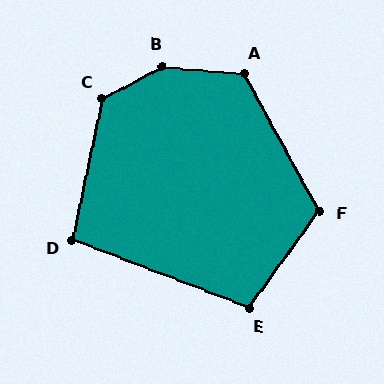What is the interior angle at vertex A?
Approximately 124 degrees (obtuse).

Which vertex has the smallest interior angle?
D, at approximately 99 degrees.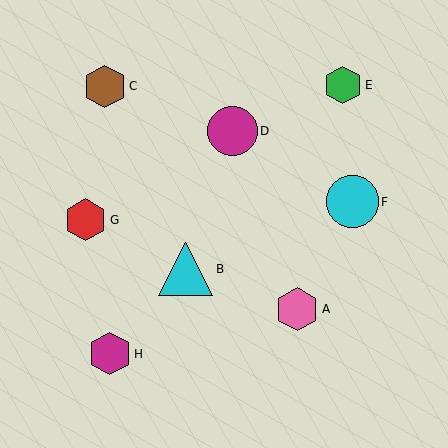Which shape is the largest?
The cyan triangle (labeled B) is the largest.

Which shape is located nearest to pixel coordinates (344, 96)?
The green hexagon (labeled E) at (343, 85) is nearest to that location.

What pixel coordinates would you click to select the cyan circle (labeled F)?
Click at (352, 202) to select the cyan circle F.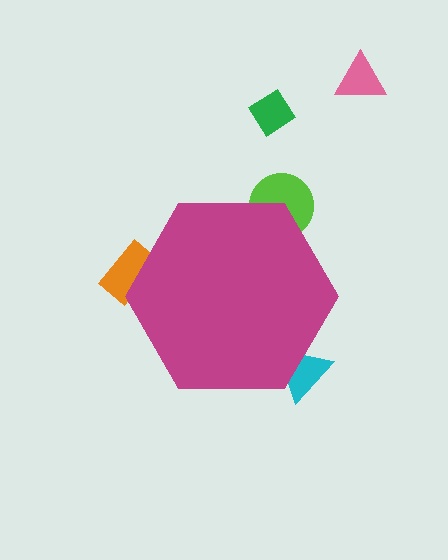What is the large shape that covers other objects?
A magenta hexagon.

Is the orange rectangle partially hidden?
Yes, the orange rectangle is partially hidden behind the magenta hexagon.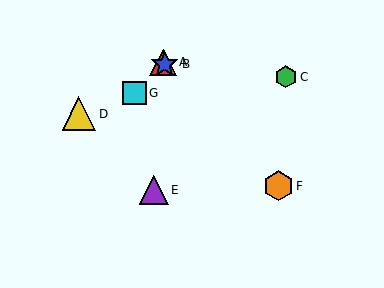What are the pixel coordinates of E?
Object E is at (154, 190).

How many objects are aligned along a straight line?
3 objects (A, B, F) are aligned along a straight line.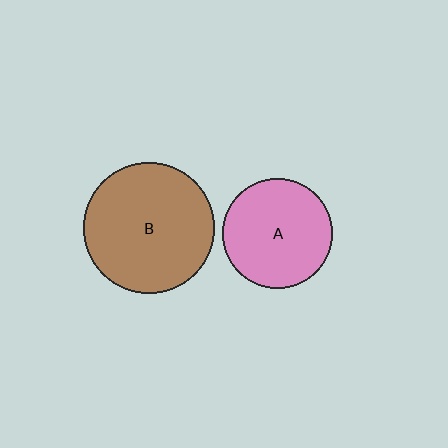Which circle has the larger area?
Circle B (brown).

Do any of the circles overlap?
No, none of the circles overlap.